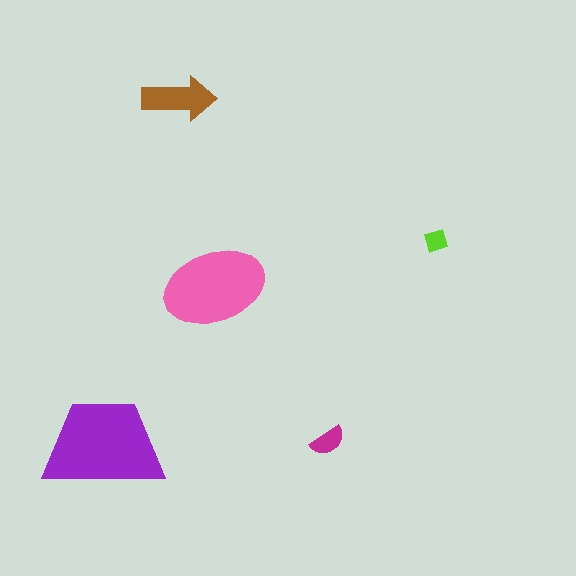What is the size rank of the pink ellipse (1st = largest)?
2nd.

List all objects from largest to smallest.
The purple trapezoid, the pink ellipse, the brown arrow, the magenta semicircle, the lime diamond.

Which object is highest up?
The brown arrow is topmost.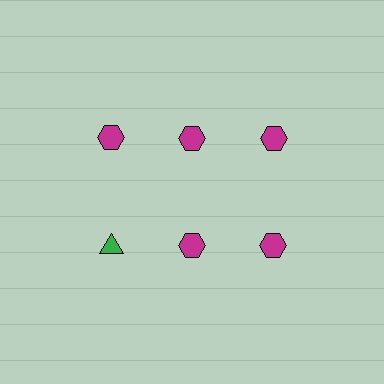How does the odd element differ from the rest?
It differs in both color (green instead of magenta) and shape (triangle instead of hexagon).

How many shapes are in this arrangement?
There are 6 shapes arranged in a grid pattern.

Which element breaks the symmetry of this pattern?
The green triangle in the second row, leftmost column breaks the symmetry. All other shapes are magenta hexagons.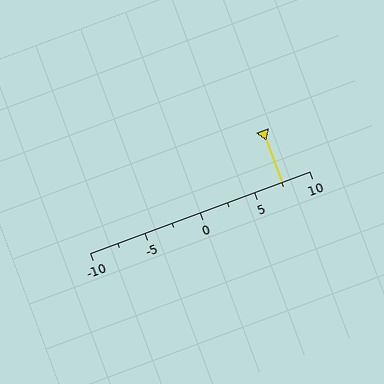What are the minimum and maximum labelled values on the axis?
The axis runs from -10 to 10.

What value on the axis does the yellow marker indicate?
The marker indicates approximately 7.5.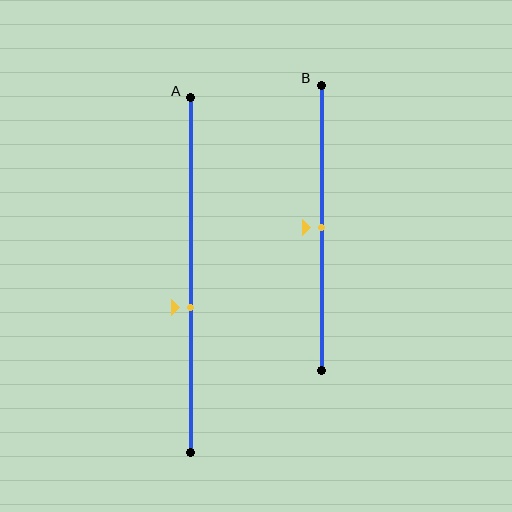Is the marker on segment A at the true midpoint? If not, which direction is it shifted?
No, the marker on segment A is shifted downward by about 9% of the segment length.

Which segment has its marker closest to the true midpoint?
Segment B has its marker closest to the true midpoint.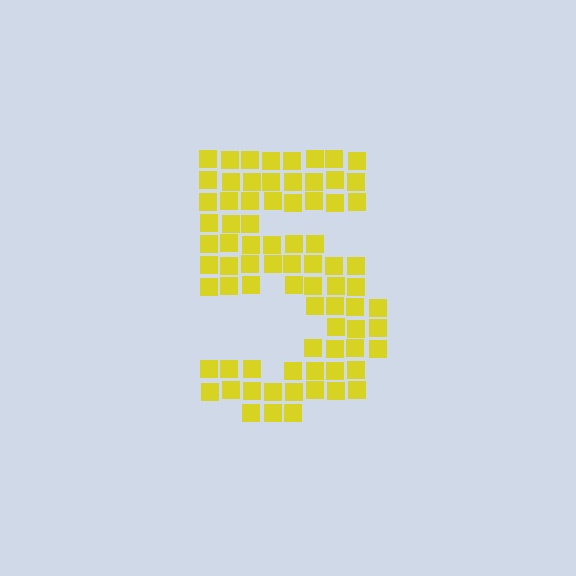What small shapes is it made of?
It is made of small squares.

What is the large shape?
The large shape is the digit 5.